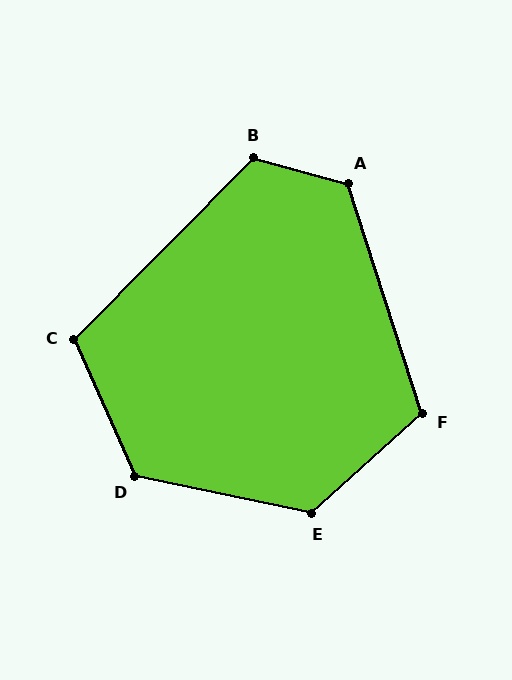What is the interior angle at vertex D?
Approximately 126 degrees (obtuse).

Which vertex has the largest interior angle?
E, at approximately 126 degrees.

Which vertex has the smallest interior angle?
C, at approximately 111 degrees.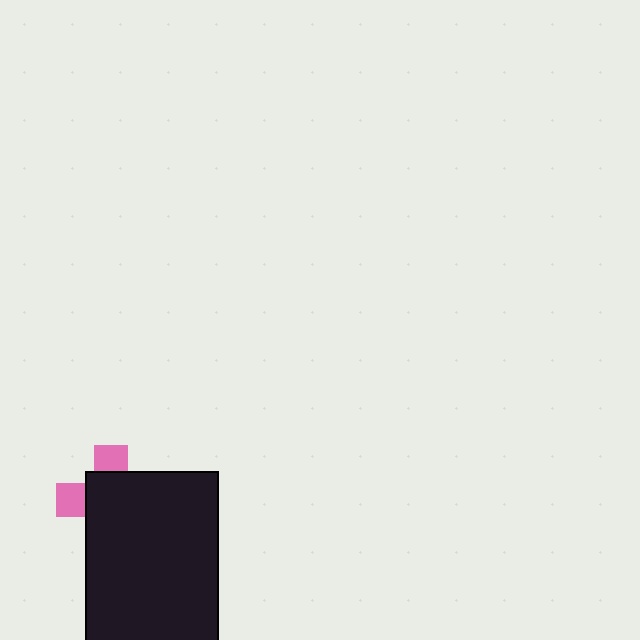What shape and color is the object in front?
The object in front is a black rectangle.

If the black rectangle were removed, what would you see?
You would see the complete pink cross.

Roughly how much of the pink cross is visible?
A small part of it is visible (roughly 30%).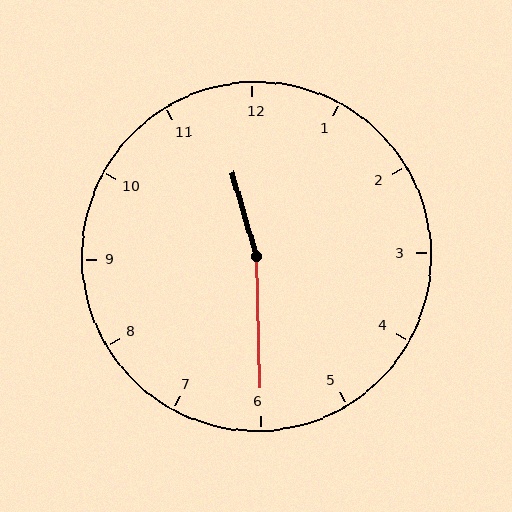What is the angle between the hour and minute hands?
Approximately 165 degrees.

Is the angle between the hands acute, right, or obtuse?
It is obtuse.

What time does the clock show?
11:30.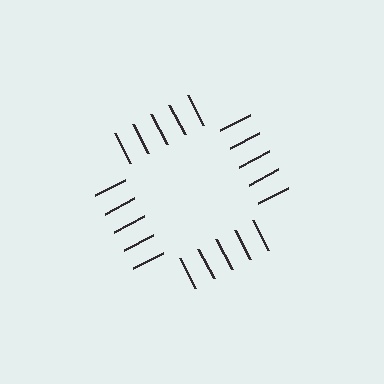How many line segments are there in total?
20 — 5 along each of the 4 edges.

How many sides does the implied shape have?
4 sides — the line-ends trace a square.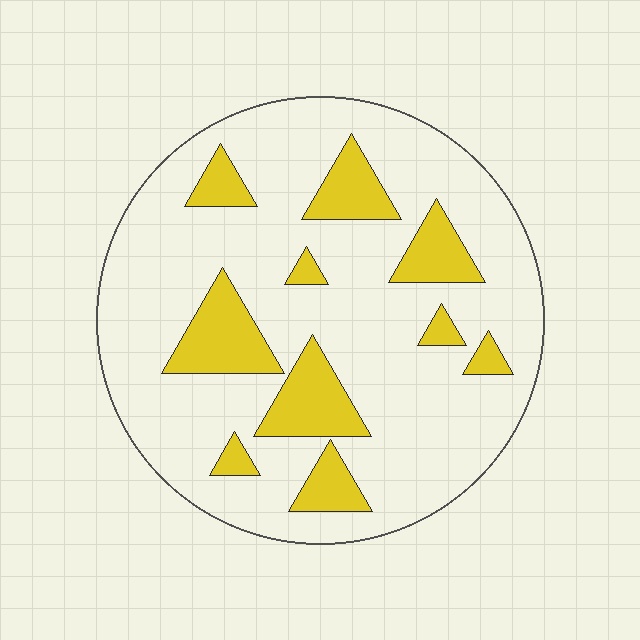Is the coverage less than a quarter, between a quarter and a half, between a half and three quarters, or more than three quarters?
Less than a quarter.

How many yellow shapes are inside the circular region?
10.